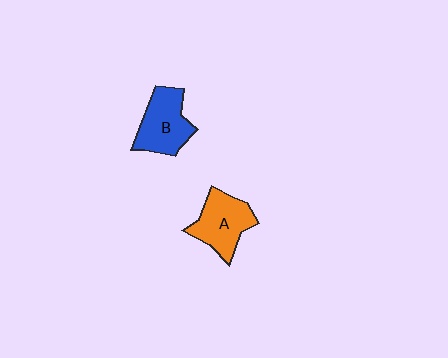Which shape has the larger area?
Shape B (blue).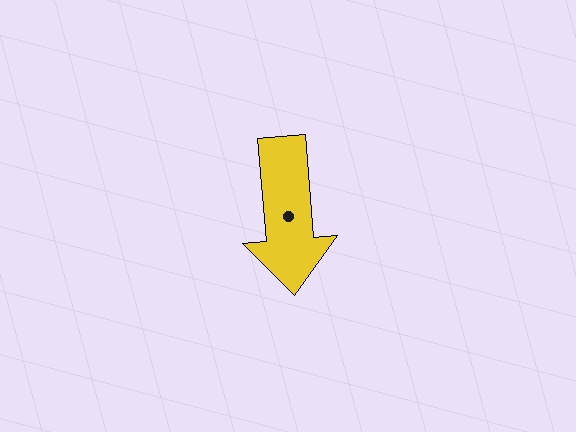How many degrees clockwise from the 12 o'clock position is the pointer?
Approximately 175 degrees.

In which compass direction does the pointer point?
South.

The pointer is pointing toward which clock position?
Roughly 6 o'clock.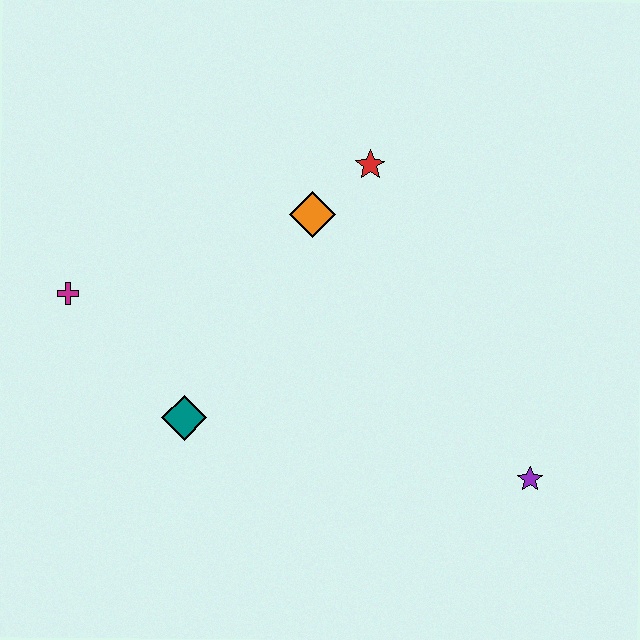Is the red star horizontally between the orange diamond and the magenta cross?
No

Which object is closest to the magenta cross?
The teal diamond is closest to the magenta cross.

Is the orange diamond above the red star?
No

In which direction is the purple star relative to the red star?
The purple star is below the red star.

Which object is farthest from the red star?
The purple star is farthest from the red star.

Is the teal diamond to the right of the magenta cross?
Yes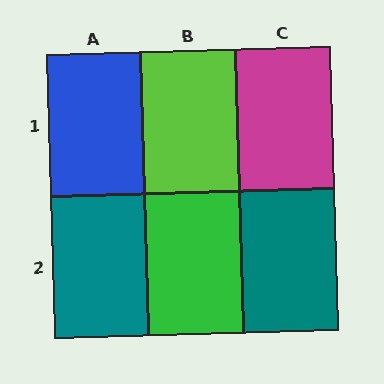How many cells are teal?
2 cells are teal.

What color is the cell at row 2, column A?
Teal.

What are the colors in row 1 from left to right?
Blue, lime, magenta.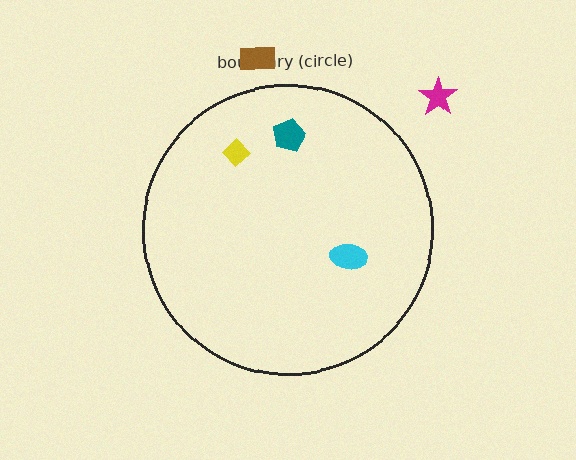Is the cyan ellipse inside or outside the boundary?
Inside.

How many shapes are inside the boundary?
3 inside, 2 outside.